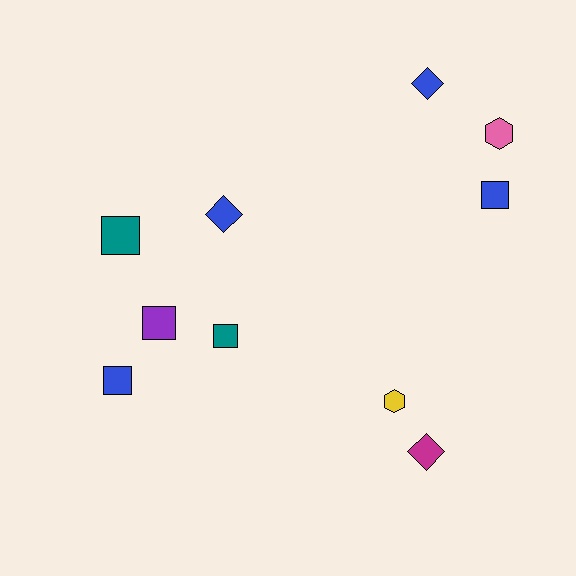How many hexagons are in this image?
There are 2 hexagons.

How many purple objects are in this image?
There is 1 purple object.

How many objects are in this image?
There are 10 objects.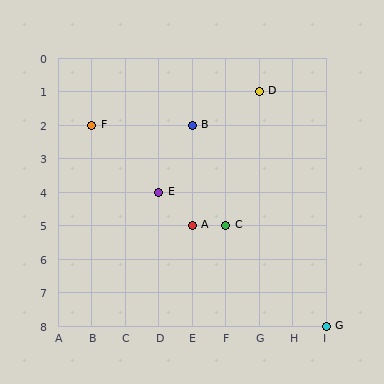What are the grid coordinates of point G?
Point G is at grid coordinates (I, 8).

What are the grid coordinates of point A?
Point A is at grid coordinates (E, 5).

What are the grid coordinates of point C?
Point C is at grid coordinates (F, 5).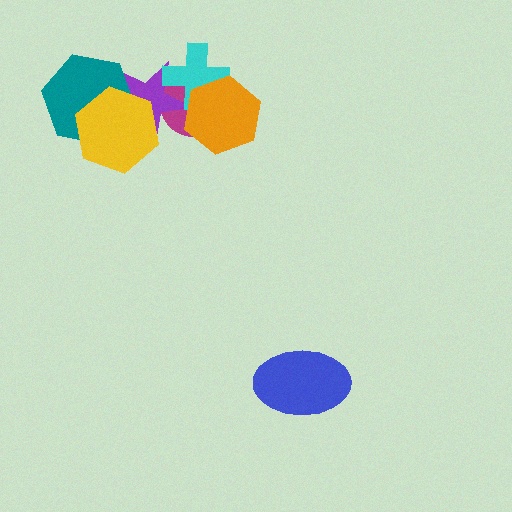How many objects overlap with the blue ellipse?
0 objects overlap with the blue ellipse.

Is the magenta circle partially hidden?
Yes, it is partially covered by another shape.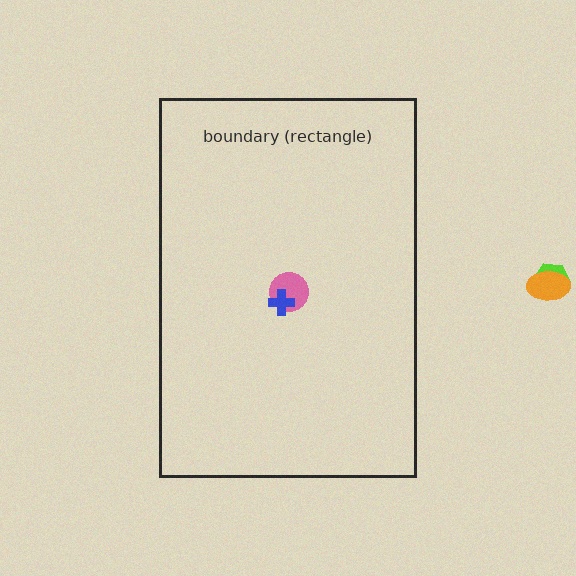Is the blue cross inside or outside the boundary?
Inside.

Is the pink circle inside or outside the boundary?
Inside.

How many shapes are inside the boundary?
2 inside, 2 outside.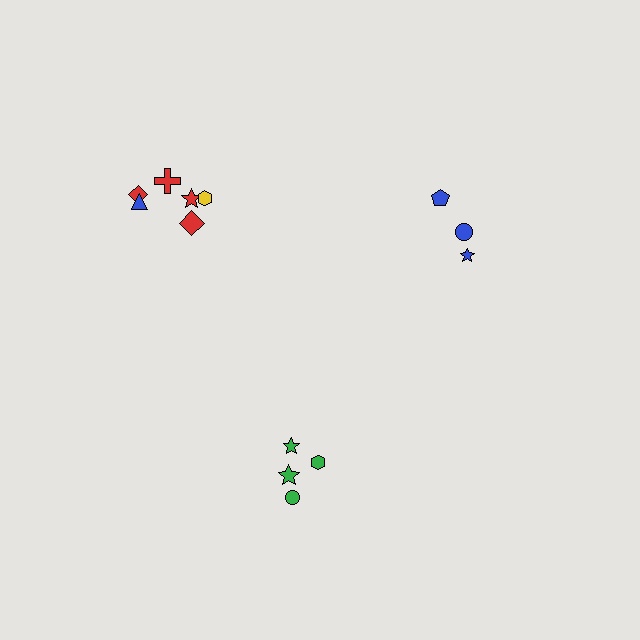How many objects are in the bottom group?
There are 4 objects.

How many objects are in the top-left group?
There are 6 objects.